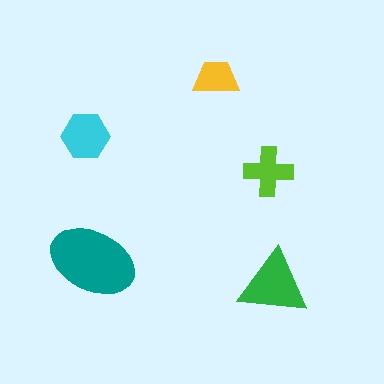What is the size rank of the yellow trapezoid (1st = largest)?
5th.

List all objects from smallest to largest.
The yellow trapezoid, the lime cross, the cyan hexagon, the green triangle, the teal ellipse.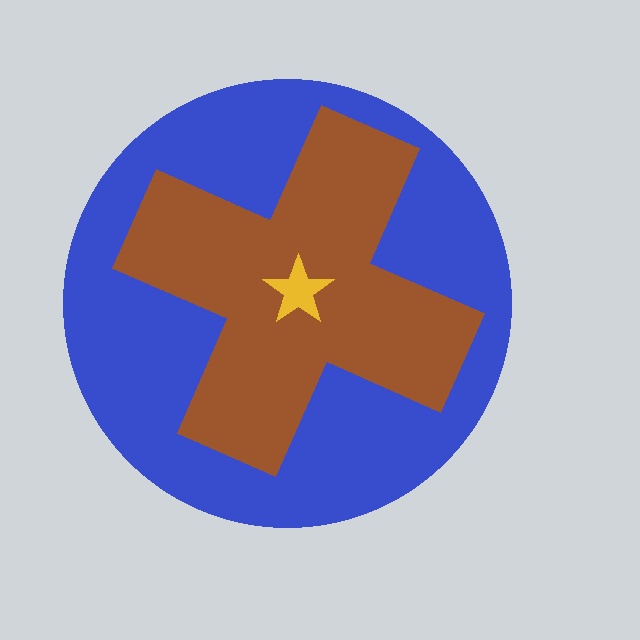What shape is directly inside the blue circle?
The brown cross.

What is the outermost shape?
The blue circle.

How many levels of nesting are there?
3.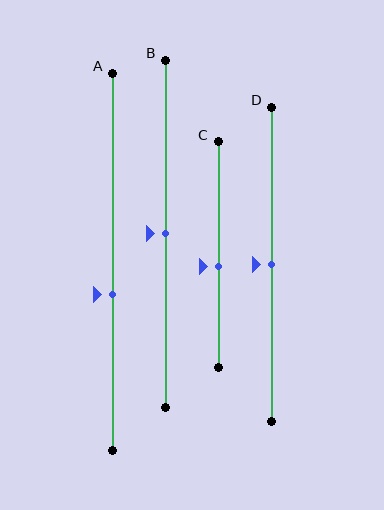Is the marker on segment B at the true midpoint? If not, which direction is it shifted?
Yes, the marker on segment B is at the true midpoint.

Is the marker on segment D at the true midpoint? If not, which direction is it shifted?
Yes, the marker on segment D is at the true midpoint.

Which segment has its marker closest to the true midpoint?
Segment B has its marker closest to the true midpoint.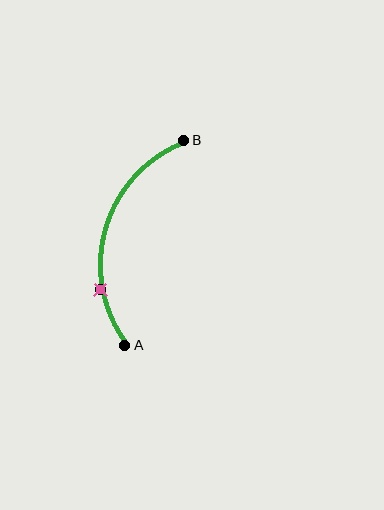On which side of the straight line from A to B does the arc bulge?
The arc bulges to the left of the straight line connecting A and B.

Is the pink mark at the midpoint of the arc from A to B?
No. The pink mark lies on the arc but is closer to endpoint A. The arc midpoint would be at the point on the curve equidistant along the arc from both A and B.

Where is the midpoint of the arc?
The arc midpoint is the point on the curve farthest from the straight line joining A and B. It sits to the left of that line.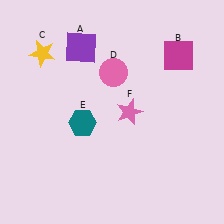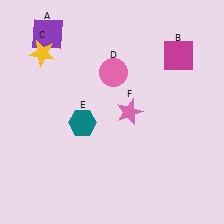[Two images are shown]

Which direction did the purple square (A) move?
The purple square (A) moved left.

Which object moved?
The purple square (A) moved left.